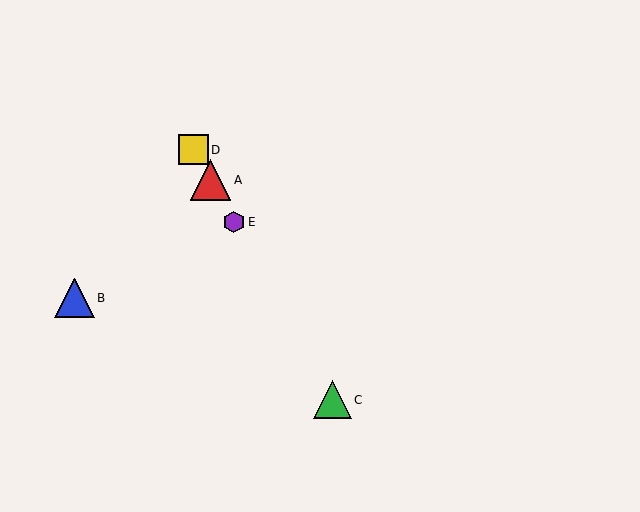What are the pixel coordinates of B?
Object B is at (75, 298).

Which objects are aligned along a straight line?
Objects A, C, D, E are aligned along a straight line.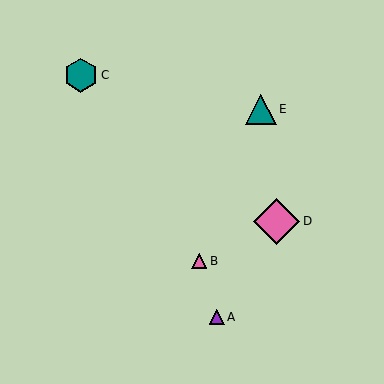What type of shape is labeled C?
Shape C is a teal hexagon.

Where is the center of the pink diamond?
The center of the pink diamond is at (277, 221).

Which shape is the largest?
The pink diamond (labeled D) is the largest.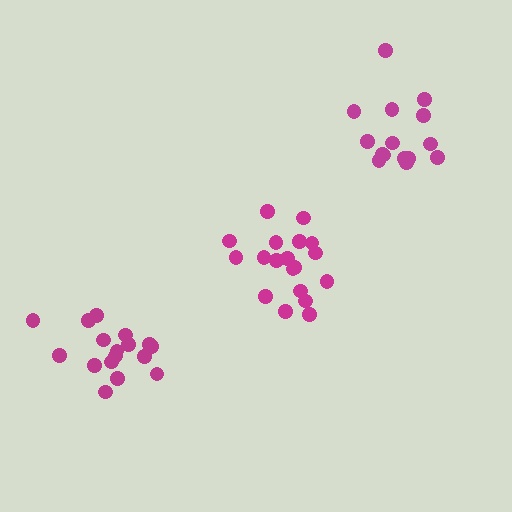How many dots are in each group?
Group 1: 17 dots, Group 2: 19 dots, Group 3: 15 dots (51 total).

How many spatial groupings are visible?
There are 3 spatial groupings.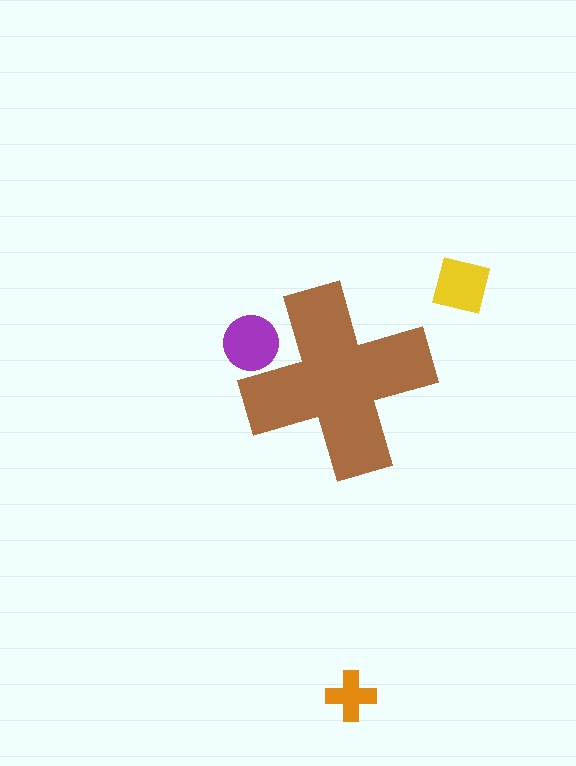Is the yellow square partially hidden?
No, the yellow square is fully visible.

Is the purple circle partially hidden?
Yes, the purple circle is partially hidden behind the brown cross.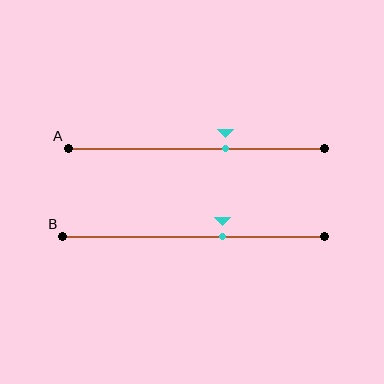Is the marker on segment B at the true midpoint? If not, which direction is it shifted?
No, the marker on segment B is shifted to the right by about 11% of the segment length.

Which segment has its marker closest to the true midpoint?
Segment B has its marker closest to the true midpoint.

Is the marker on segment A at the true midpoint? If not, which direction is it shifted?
No, the marker on segment A is shifted to the right by about 12% of the segment length.